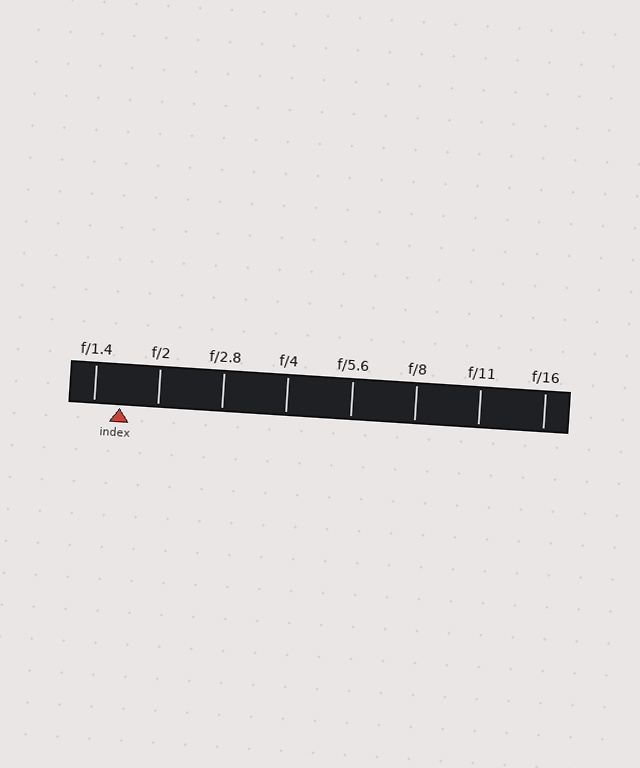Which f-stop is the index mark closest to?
The index mark is closest to f/1.4.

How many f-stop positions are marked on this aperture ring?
There are 8 f-stop positions marked.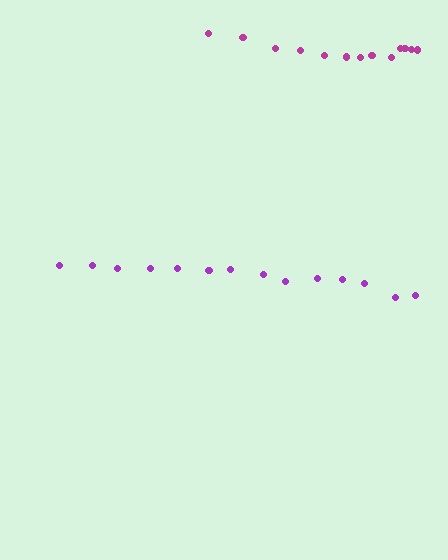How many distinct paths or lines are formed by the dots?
There are 2 distinct paths.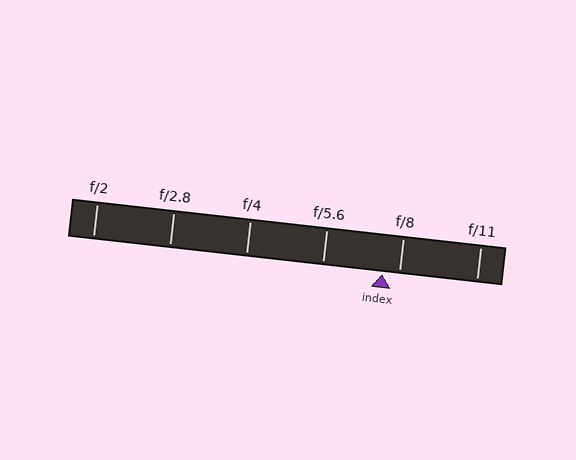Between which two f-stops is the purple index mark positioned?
The index mark is between f/5.6 and f/8.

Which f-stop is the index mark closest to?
The index mark is closest to f/8.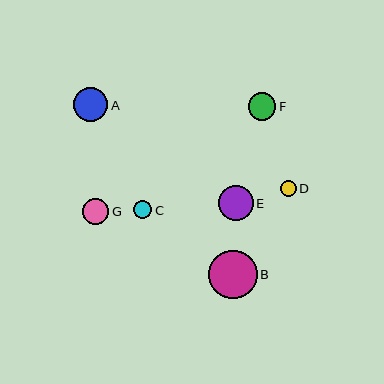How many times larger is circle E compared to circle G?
Circle E is approximately 1.4 times the size of circle G.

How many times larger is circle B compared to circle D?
Circle B is approximately 3.0 times the size of circle D.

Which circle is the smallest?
Circle D is the smallest with a size of approximately 16 pixels.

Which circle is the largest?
Circle B is the largest with a size of approximately 48 pixels.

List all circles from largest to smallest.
From largest to smallest: B, E, A, F, G, C, D.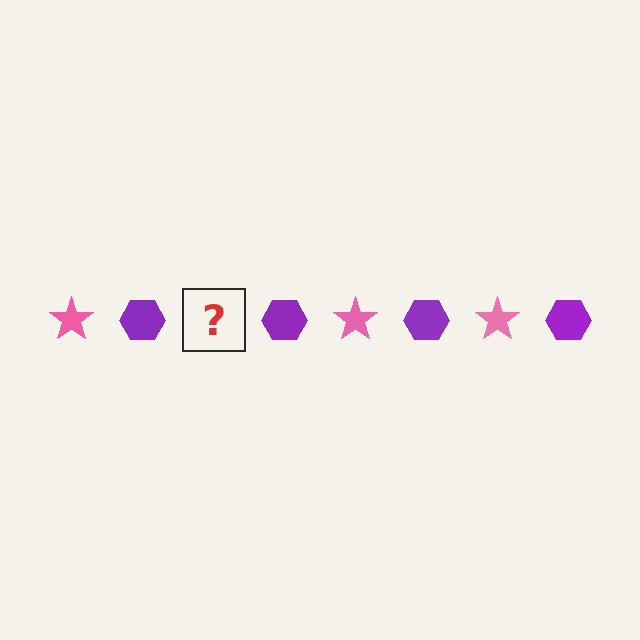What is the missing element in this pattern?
The missing element is a pink star.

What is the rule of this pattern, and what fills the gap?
The rule is that the pattern alternates between pink star and purple hexagon. The gap should be filled with a pink star.